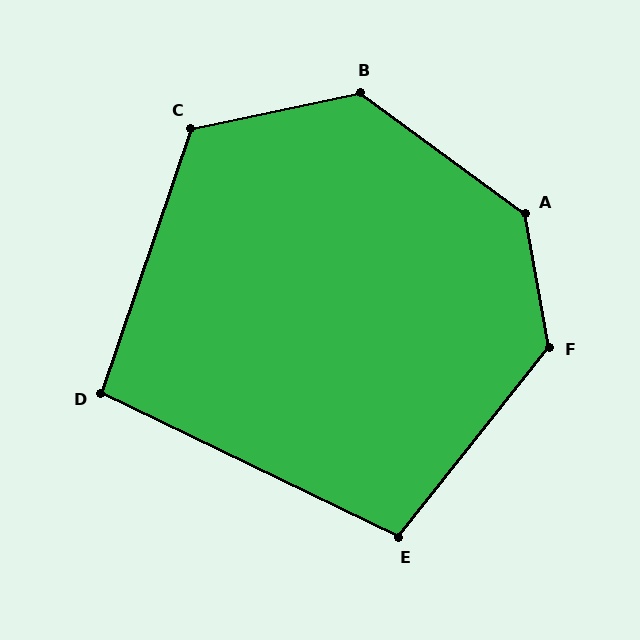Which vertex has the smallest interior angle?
D, at approximately 97 degrees.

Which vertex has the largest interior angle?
A, at approximately 137 degrees.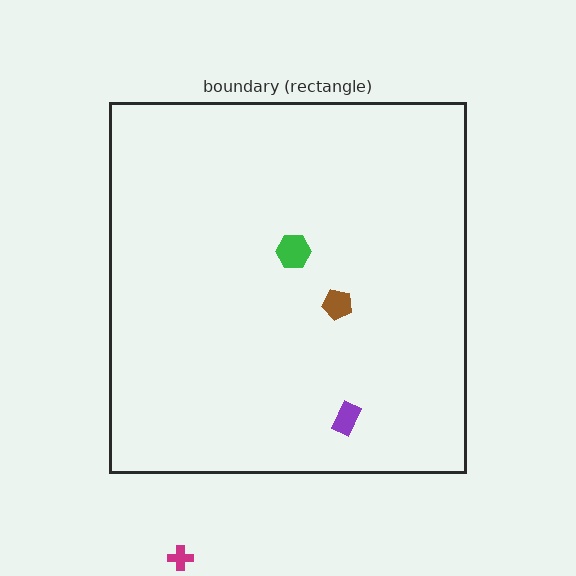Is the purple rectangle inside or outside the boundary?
Inside.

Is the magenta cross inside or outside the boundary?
Outside.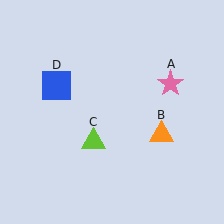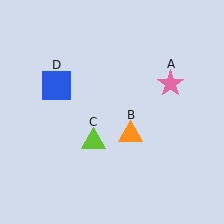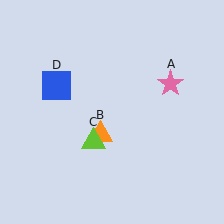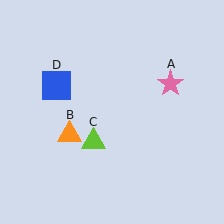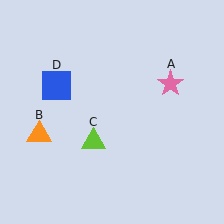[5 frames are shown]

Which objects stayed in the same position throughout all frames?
Pink star (object A) and lime triangle (object C) and blue square (object D) remained stationary.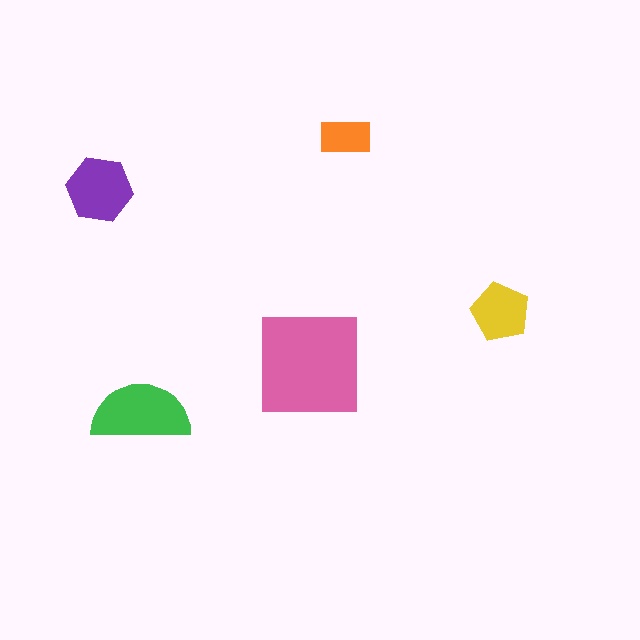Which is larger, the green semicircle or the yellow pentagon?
The green semicircle.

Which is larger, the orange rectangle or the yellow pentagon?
The yellow pentagon.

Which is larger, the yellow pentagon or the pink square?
The pink square.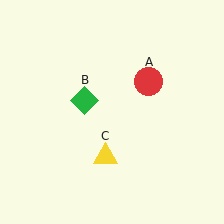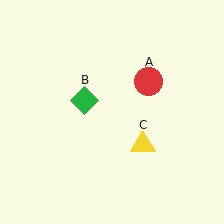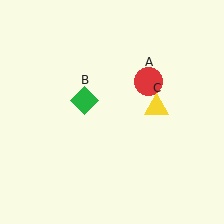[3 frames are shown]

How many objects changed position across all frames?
1 object changed position: yellow triangle (object C).